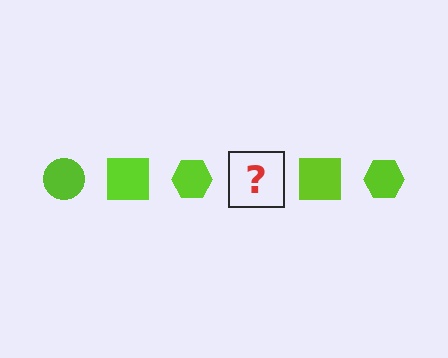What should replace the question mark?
The question mark should be replaced with a lime circle.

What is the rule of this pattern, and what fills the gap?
The rule is that the pattern cycles through circle, square, hexagon shapes in lime. The gap should be filled with a lime circle.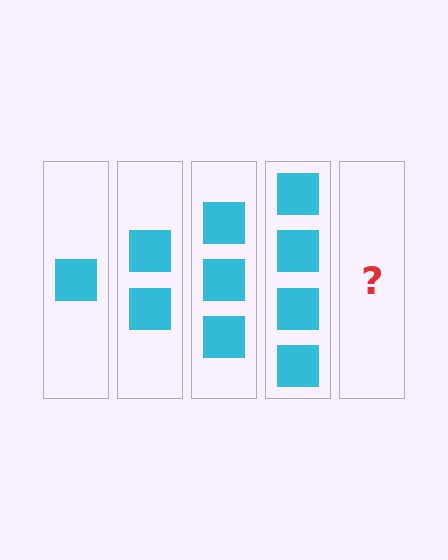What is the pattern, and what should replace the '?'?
The pattern is that each step adds one more square. The '?' should be 5 squares.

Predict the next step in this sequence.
The next step is 5 squares.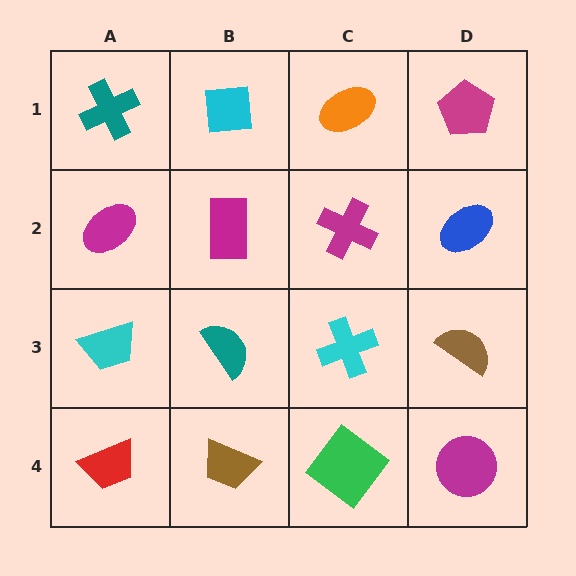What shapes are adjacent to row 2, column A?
A teal cross (row 1, column A), a cyan trapezoid (row 3, column A), a magenta rectangle (row 2, column B).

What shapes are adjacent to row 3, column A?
A magenta ellipse (row 2, column A), a red trapezoid (row 4, column A), a teal semicircle (row 3, column B).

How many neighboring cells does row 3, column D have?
3.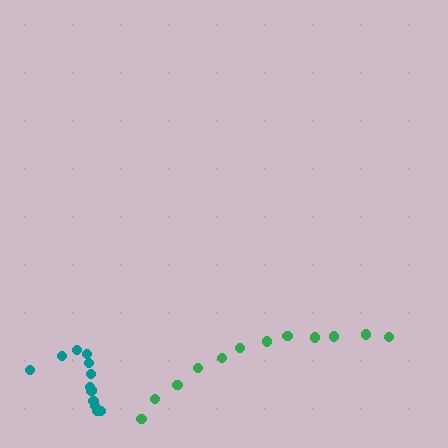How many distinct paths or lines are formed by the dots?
There are 2 distinct paths.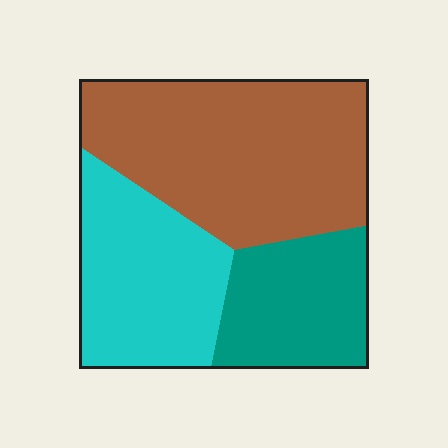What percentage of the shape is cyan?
Cyan covers 30% of the shape.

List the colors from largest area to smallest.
From largest to smallest: brown, cyan, teal.